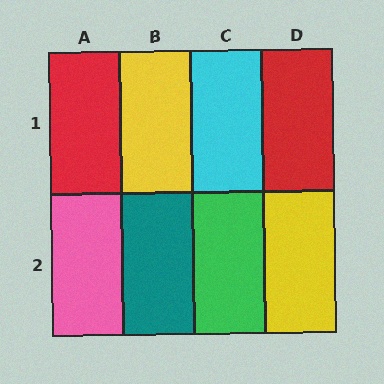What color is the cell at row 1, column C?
Cyan.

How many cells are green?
1 cell is green.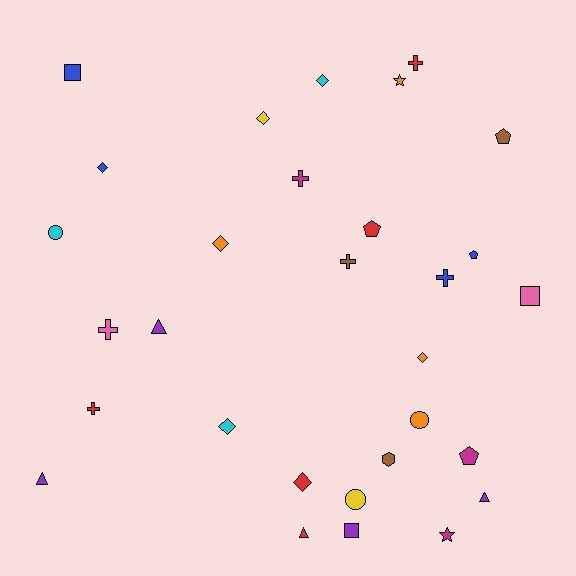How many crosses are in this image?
There are 6 crosses.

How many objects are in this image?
There are 30 objects.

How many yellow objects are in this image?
There are 2 yellow objects.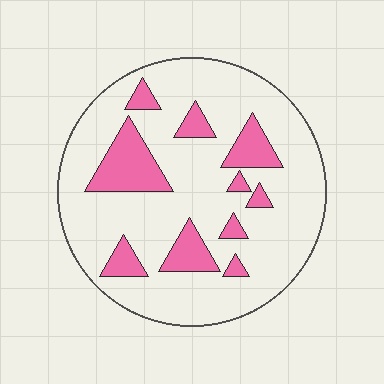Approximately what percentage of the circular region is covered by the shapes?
Approximately 20%.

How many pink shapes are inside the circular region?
10.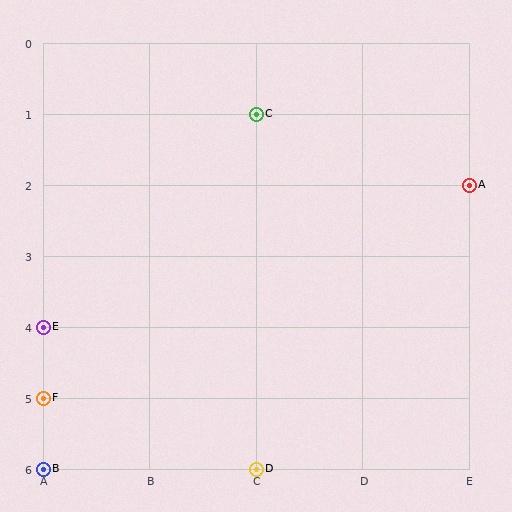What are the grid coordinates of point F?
Point F is at grid coordinates (A, 5).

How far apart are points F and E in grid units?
Points F and E are 1 row apart.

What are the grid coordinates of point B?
Point B is at grid coordinates (A, 6).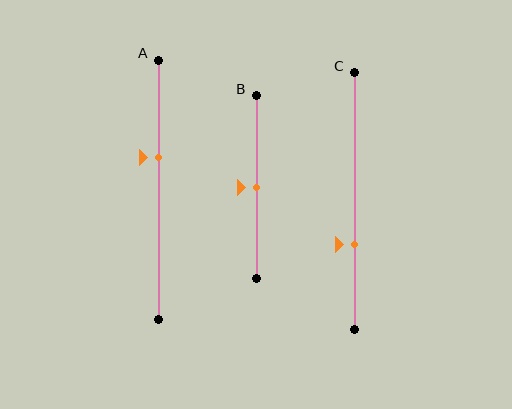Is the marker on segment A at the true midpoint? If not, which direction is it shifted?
No, the marker on segment A is shifted upward by about 12% of the segment length.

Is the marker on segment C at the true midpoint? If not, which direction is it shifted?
No, the marker on segment C is shifted downward by about 17% of the segment length.